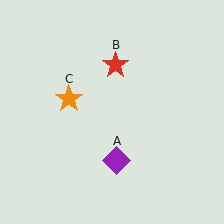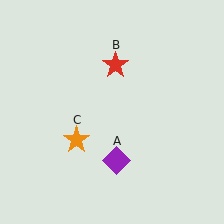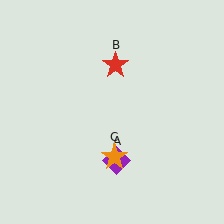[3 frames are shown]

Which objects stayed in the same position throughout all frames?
Purple diamond (object A) and red star (object B) remained stationary.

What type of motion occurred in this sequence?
The orange star (object C) rotated counterclockwise around the center of the scene.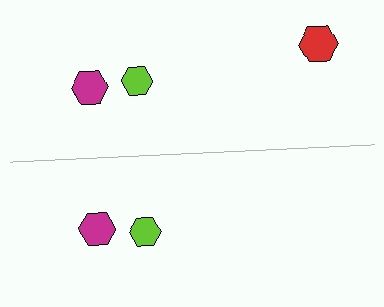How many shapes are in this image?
There are 5 shapes in this image.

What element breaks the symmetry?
A red hexagon is missing from the bottom side.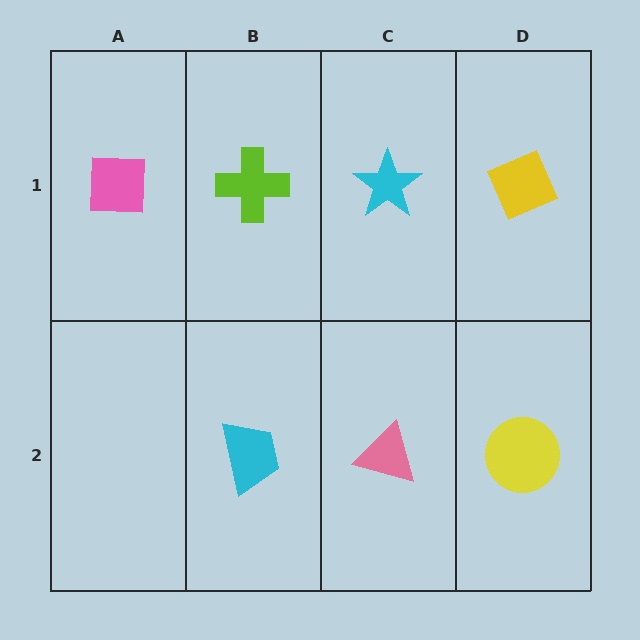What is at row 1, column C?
A cyan star.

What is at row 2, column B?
A cyan trapezoid.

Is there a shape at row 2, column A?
No, that cell is empty.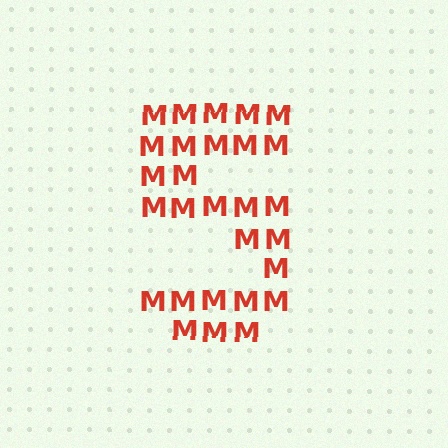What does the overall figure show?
The overall figure shows the digit 5.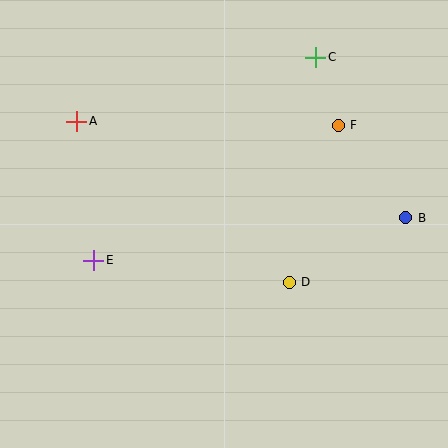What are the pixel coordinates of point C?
Point C is at (315, 57).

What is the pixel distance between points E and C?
The distance between E and C is 301 pixels.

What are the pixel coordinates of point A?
Point A is at (77, 121).